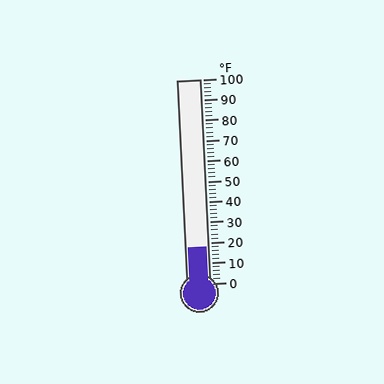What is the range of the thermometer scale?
The thermometer scale ranges from 0°F to 100°F.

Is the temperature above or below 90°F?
The temperature is below 90°F.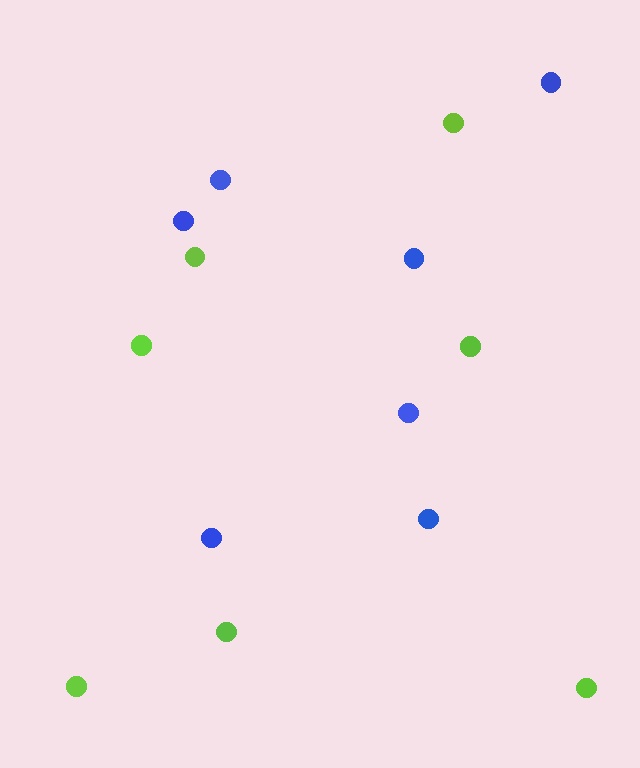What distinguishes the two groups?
There are 2 groups: one group of lime circles (7) and one group of blue circles (7).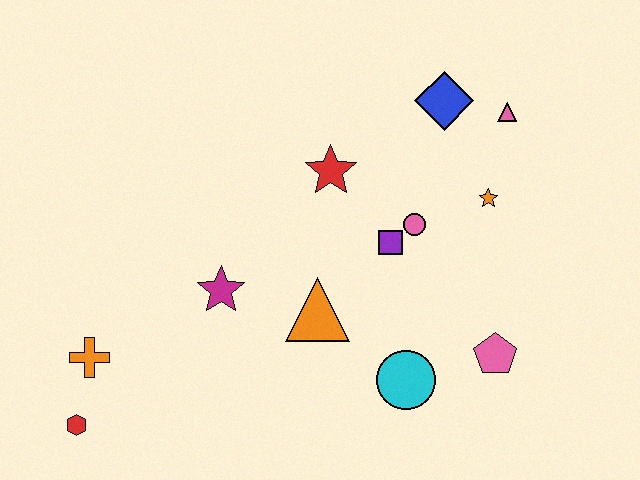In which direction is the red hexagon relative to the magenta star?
The red hexagon is to the left of the magenta star.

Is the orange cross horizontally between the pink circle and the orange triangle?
No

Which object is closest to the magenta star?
The orange triangle is closest to the magenta star.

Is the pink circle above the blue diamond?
No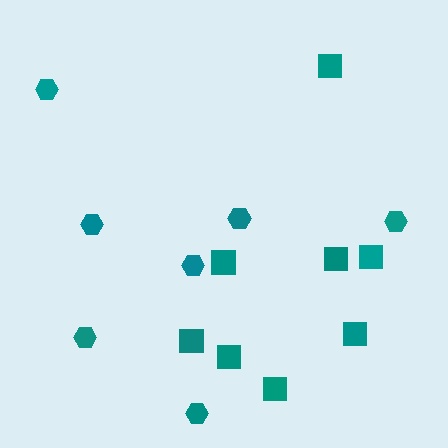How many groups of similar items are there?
There are 2 groups: one group of squares (8) and one group of hexagons (7).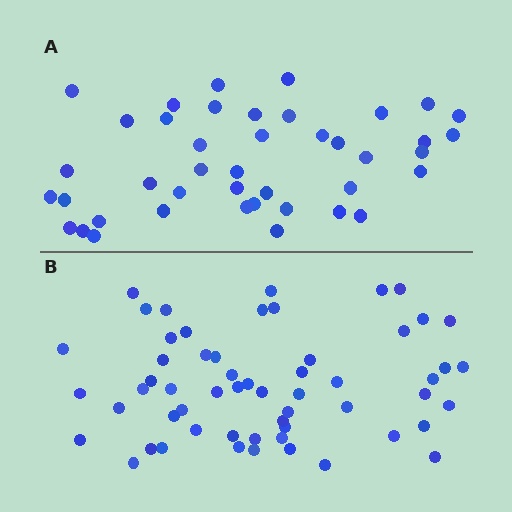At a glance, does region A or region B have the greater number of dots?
Region B (the bottom region) has more dots.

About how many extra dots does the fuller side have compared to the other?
Region B has approximately 15 more dots than region A.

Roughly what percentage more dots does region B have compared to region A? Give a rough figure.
About 35% more.